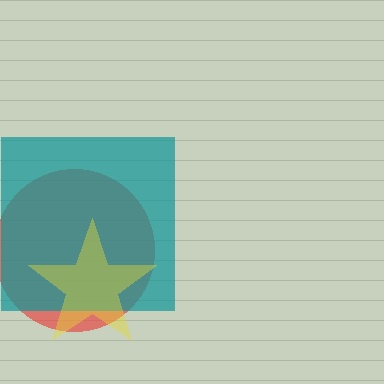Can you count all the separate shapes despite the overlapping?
Yes, there are 3 separate shapes.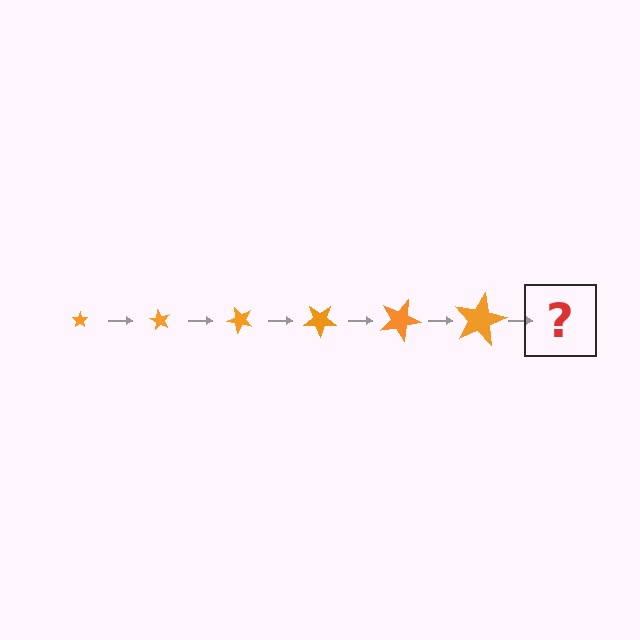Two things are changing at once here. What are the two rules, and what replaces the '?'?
The two rules are that the star grows larger each step and it rotates 60 degrees each step. The '?' should be a star, larger than the previous one and rotated 360 degrees from the start.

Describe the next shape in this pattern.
It should be a star, larger than the previous one and rotated 360 degrees from the start.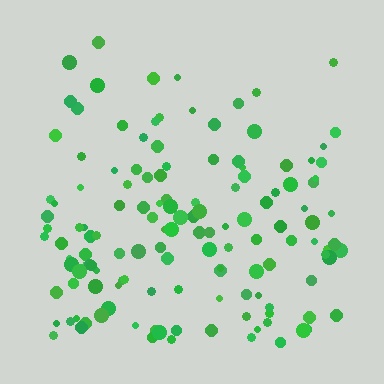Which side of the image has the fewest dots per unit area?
The top.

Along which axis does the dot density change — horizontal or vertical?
Vertical.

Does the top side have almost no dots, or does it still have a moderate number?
Still a moderate number, just noticeably fewer than the bottom.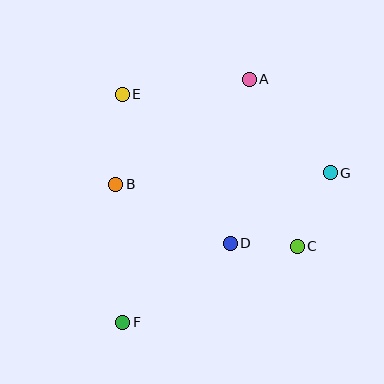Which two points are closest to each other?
Points C and D are closest to each other.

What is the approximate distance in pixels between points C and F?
The distance between C and F is approximately 191 pixels.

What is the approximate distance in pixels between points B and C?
The distance between B and C is approximately 192 pixels.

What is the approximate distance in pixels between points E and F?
The distance between E and F is approximately 228 pixels.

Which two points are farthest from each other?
Points A and F are farthest from each other.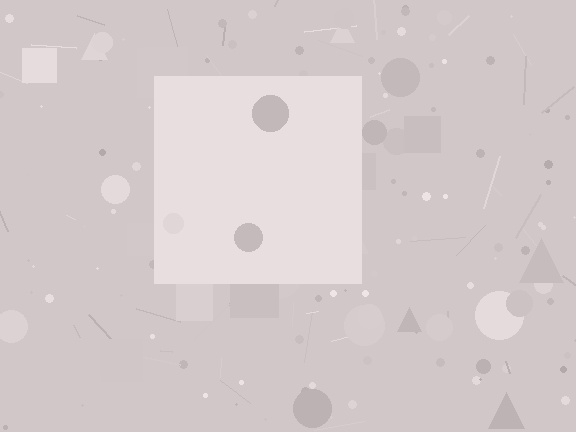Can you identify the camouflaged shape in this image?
The camouflaged shape is a square.